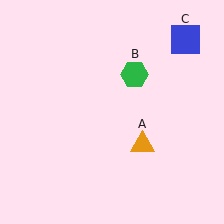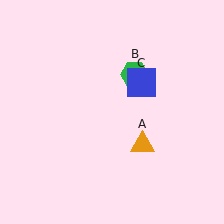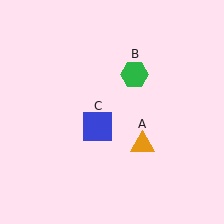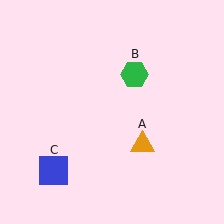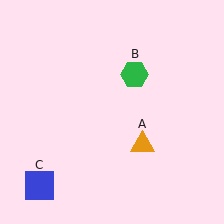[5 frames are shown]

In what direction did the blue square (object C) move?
The blue square (object C) moved down and to the left.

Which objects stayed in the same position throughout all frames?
Orange triangle (object A) and green hexagon (object B) remained stationary.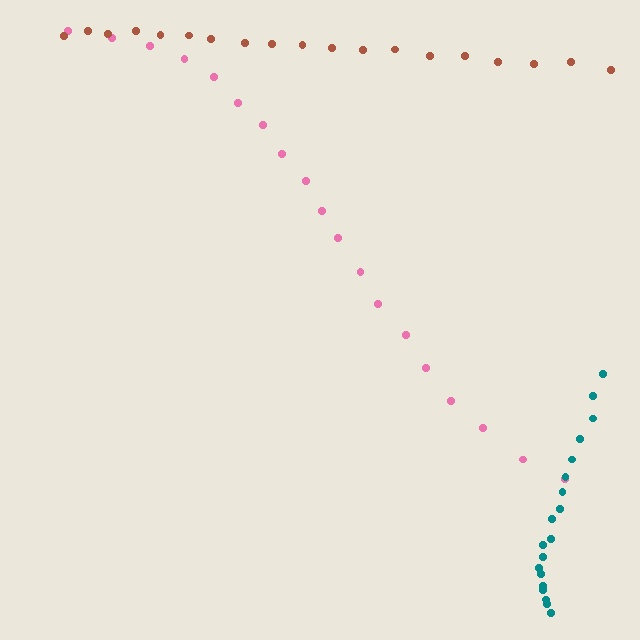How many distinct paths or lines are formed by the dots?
There are 3 distinct paths.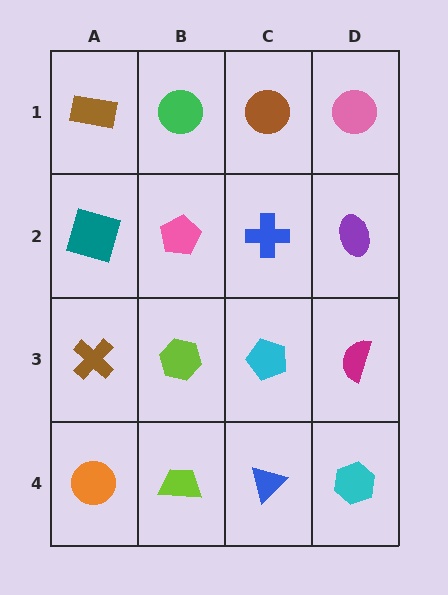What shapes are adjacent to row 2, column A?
A brown rectangle (row 1, column A), a brown cross (row 3, column A), a pink pentagon (row 2, column B).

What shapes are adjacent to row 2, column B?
A green circle (row 1, column B), a lime hexagon (row 3, column B), a teal square (row 2, column A), a blue cross (row 2, column C).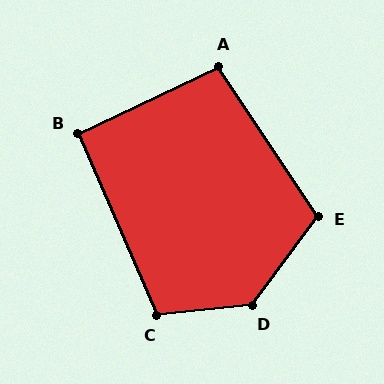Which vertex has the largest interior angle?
D, at approximately 132 degrees.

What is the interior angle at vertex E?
Approximately 110 degrees (obtuse).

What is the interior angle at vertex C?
Approximately 108 degrees (obtuse).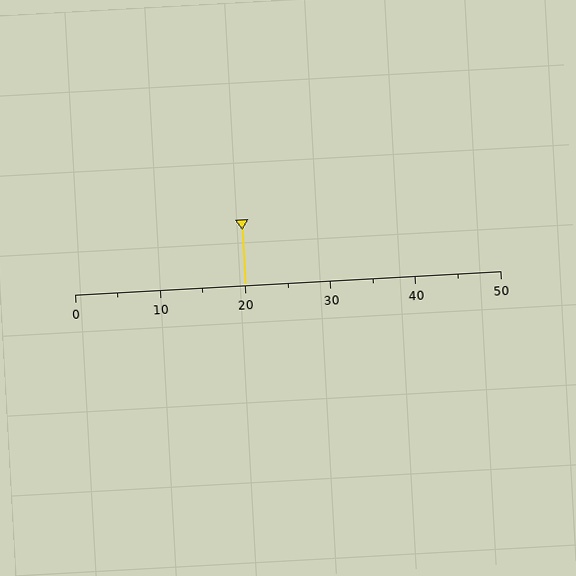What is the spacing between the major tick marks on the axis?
The major ticks are spaced 10 apart.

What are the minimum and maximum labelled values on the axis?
The axis runs from 0 to 50.